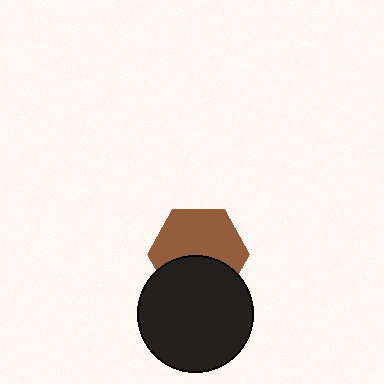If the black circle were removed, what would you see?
You would see the complete brown hexagon.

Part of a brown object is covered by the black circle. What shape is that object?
It is a hexagon.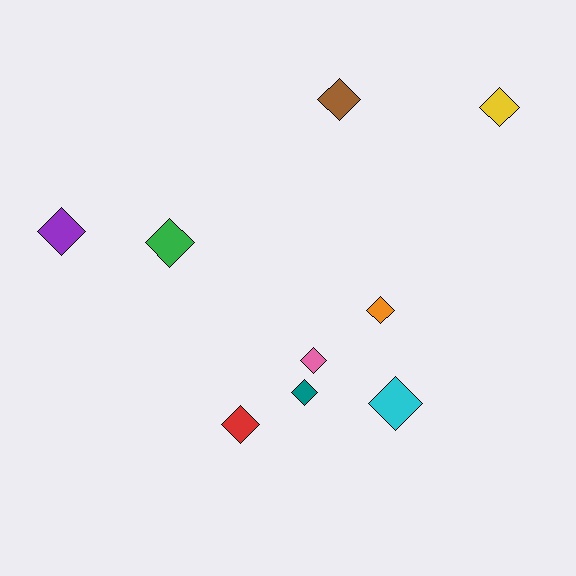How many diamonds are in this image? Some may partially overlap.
There are 9 diamonds.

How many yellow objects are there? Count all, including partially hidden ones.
There is 1 yellow object.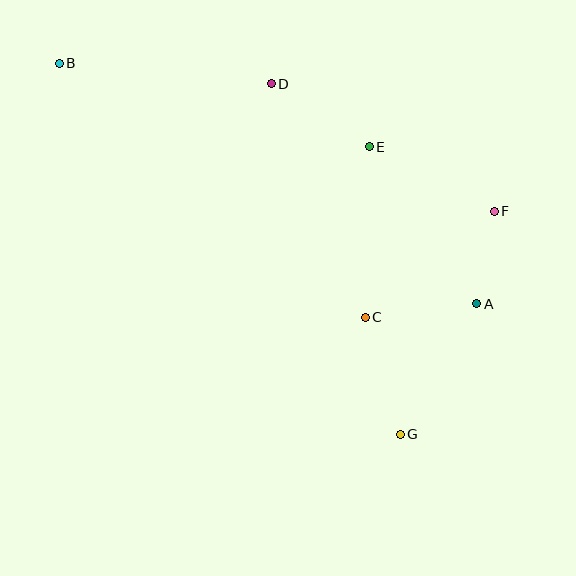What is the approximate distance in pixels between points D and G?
The distance between D and G is approximately 374 pixels.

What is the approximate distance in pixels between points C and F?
The distance between C and F is approximately 167 pixels.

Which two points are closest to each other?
Points A and F are closest to each other.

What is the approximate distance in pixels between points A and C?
The distance between A and C is approximately 112 pixels.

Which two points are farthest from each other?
Points B and G are farthest from each other.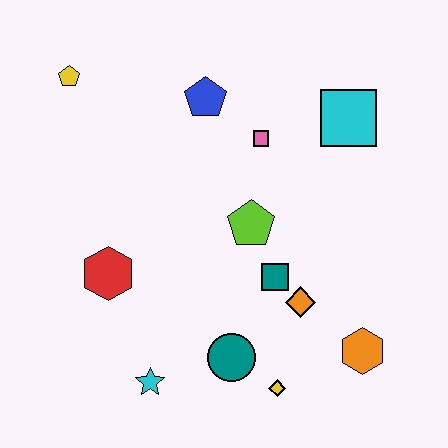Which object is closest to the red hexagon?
The cyan star is closest to the red hexagon.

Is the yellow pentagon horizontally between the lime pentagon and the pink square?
No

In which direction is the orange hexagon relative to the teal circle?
The orange hexagon is to the right of the teal circle.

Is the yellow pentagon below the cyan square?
No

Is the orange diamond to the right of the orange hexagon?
No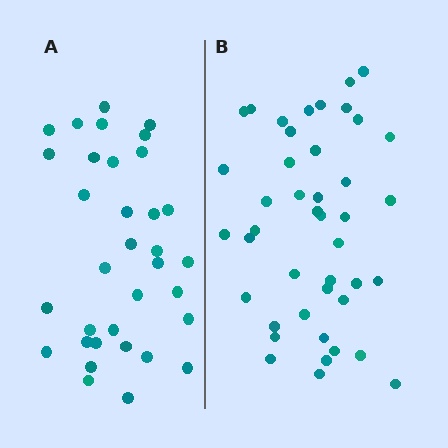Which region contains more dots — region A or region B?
Region B (the right region) has more dots.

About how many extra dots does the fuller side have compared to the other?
Region B has roughly 8 or so more dots than region A.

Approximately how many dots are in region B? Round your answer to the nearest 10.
About 40 dots. (The exact count is 43, which rounds to 40.)